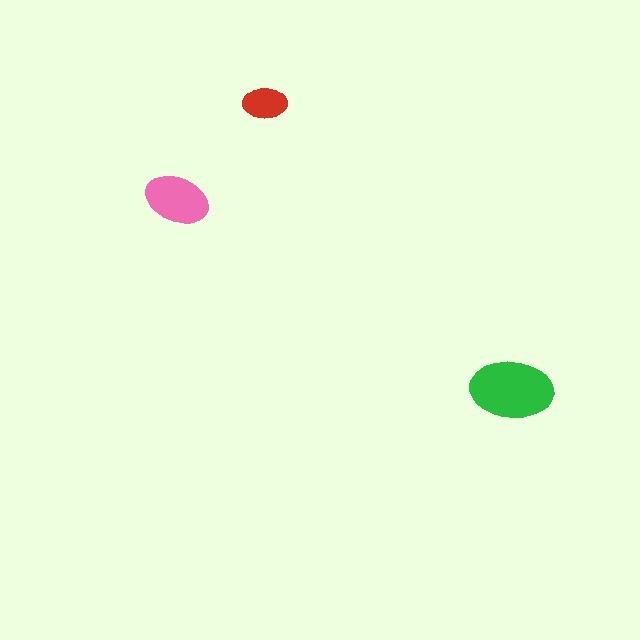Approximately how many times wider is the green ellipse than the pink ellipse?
About 1.5 times wider.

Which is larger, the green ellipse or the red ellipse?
The green one.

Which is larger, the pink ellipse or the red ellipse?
The pink one.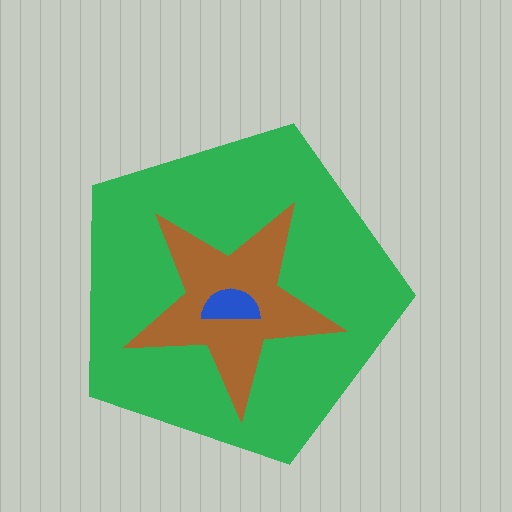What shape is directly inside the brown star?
The blue semicircle.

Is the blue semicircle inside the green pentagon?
Yes.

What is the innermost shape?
The blue semicircle.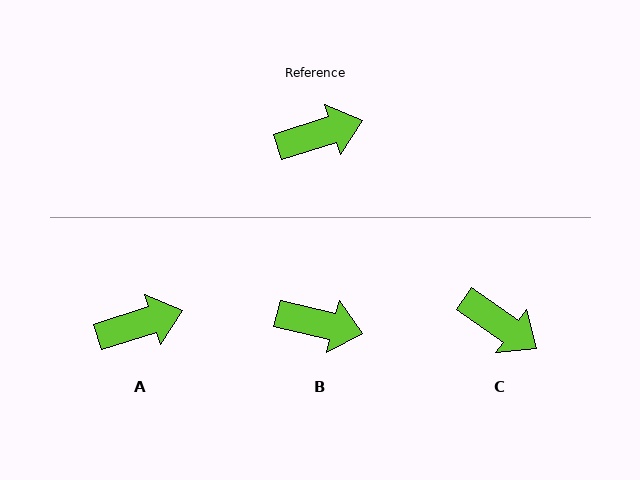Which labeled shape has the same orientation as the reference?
A.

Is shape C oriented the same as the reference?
No, it is off by about 53 degrees.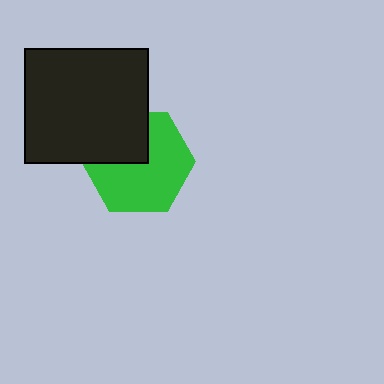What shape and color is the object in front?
The object in front is a black rectangle.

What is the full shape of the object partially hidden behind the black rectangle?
The partially hidden object is a green hexagon.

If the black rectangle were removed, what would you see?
You would see the complete green hexagon.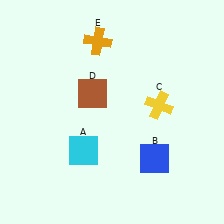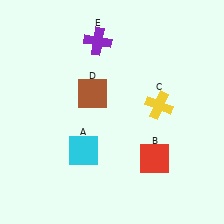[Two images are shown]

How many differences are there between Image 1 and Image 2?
There are 2 differences between the two images.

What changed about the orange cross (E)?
In Image 1, E is orange. In Image 2, it changed to purple.